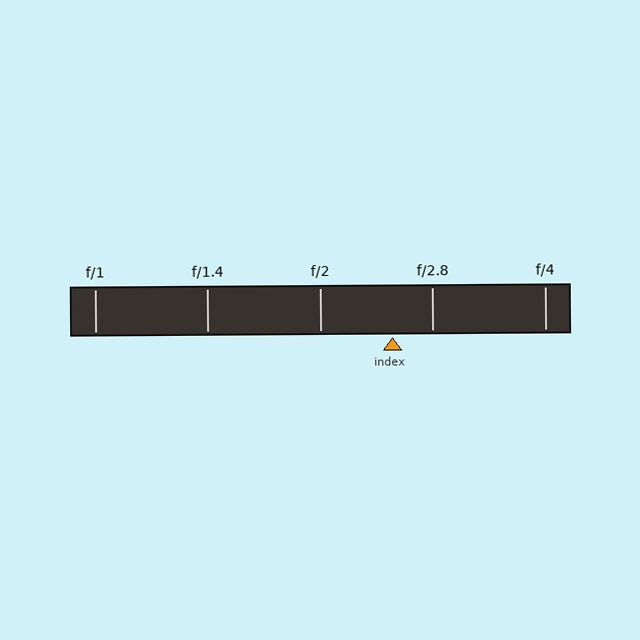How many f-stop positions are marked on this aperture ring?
There are 5 f-stop positions marked.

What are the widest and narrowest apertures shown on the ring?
The widest aperture shown is f/1 and the narrowest is f/4.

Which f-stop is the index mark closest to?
The index mark is closest to f/2.8.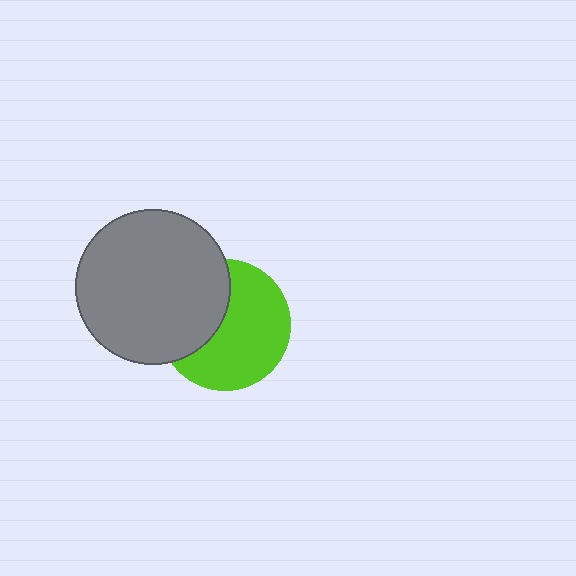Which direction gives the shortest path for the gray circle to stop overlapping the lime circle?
Moving left gives the shortest separation.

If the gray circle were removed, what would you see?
You would see the complete lime circle.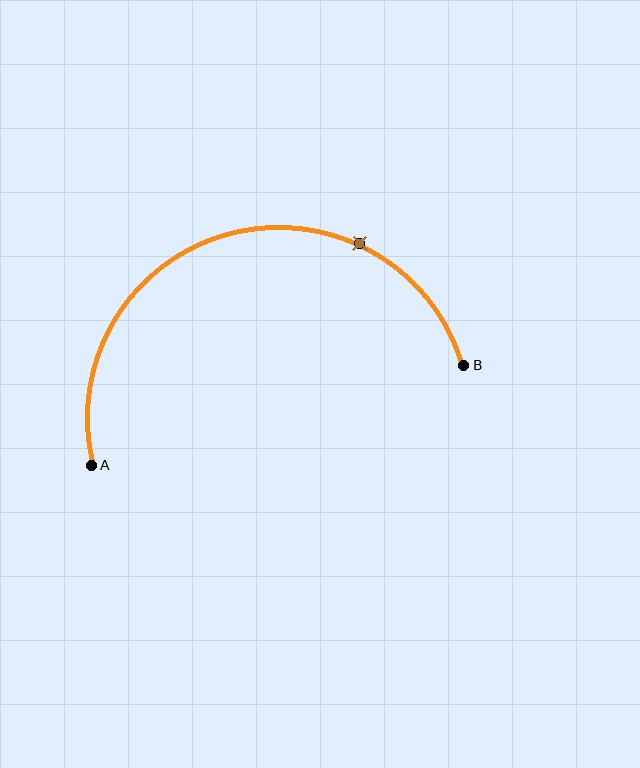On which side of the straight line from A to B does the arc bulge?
The arc bulges above the straight line connecting A and B.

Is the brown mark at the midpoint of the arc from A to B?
No. The brown mark lies on the arc but is closer to endpoint B. The arc midpoint would be at the point on the curve equidistant along the arc from both A and B.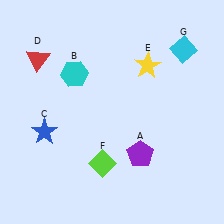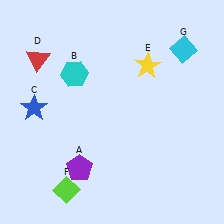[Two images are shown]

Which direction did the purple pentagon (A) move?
The purple pentagon (A) moved left.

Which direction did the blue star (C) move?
The blue star (C) moved up.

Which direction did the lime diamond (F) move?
The lime diamond (F) moved left.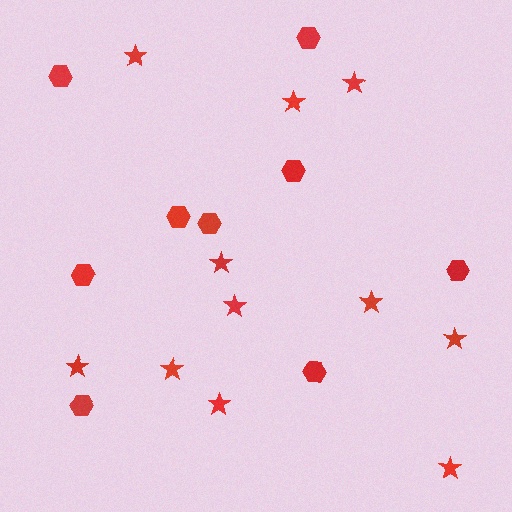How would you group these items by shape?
There are 2 groups: one group of hexagons (9) and one group of stars (11).